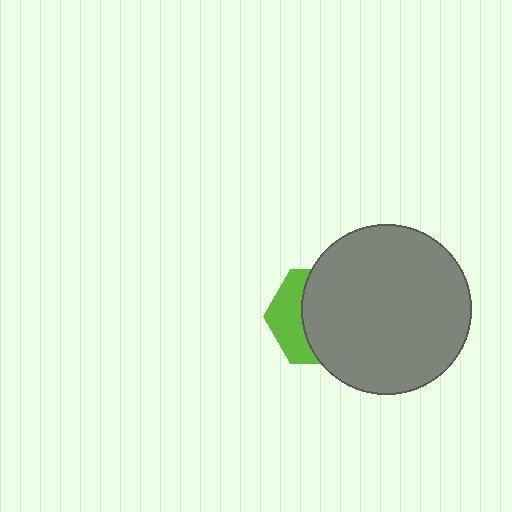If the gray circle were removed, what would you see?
You would see the complete lime hexagon.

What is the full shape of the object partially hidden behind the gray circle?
The partially hidden object is a lime hexagon.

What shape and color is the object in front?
The object in front is a gray circle.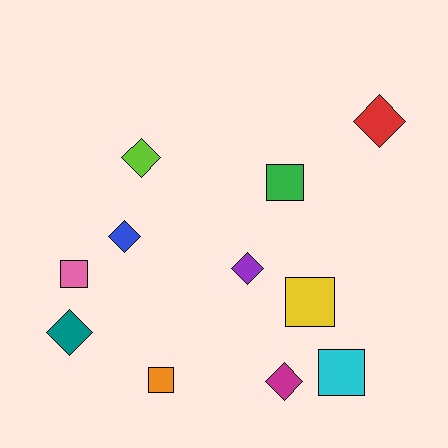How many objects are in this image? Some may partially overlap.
There are 11 objects.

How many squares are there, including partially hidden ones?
There are 5 squares.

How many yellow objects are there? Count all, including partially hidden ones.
There is 1 yellow object.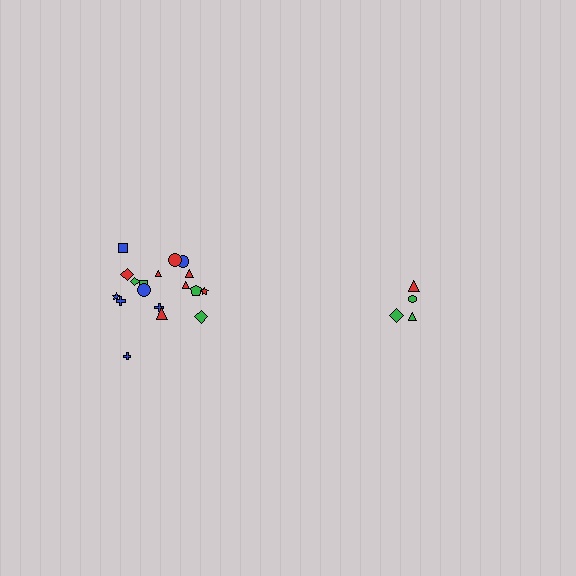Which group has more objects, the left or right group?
The left group.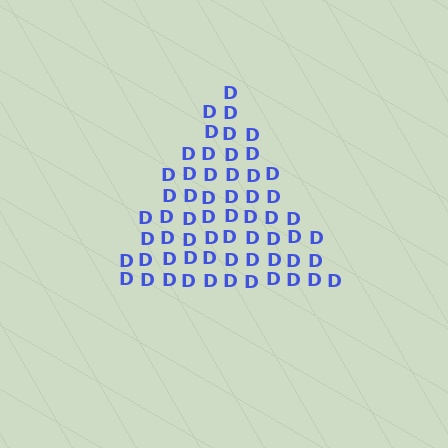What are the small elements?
The small elements are letter D's.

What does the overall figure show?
The overall figure shows a triangle.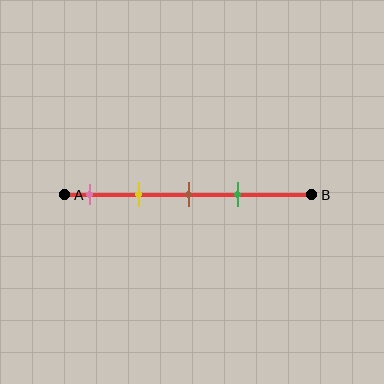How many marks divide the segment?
There are 4 marks dividing the segment.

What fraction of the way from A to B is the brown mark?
The brown mark is approximately 50% (0.5) of the way from A to B.